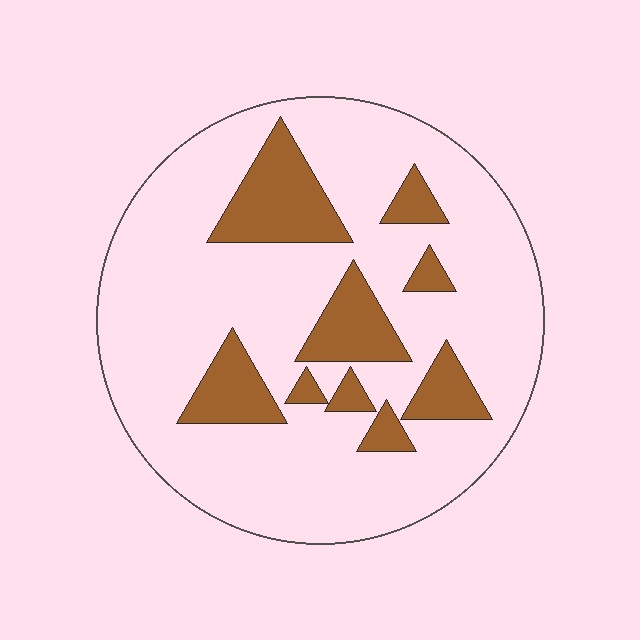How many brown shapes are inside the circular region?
9.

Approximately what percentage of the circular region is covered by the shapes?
Approximately 20%.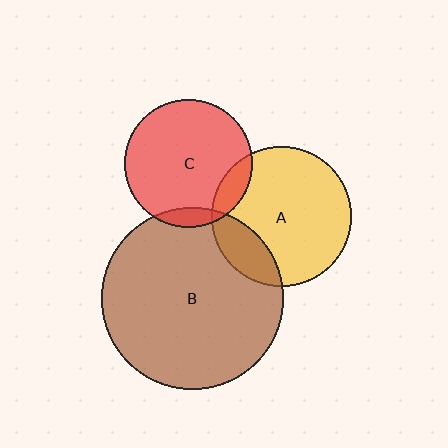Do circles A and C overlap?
Yes.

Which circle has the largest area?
Circle B (brown).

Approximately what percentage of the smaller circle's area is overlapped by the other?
Approximately 10%.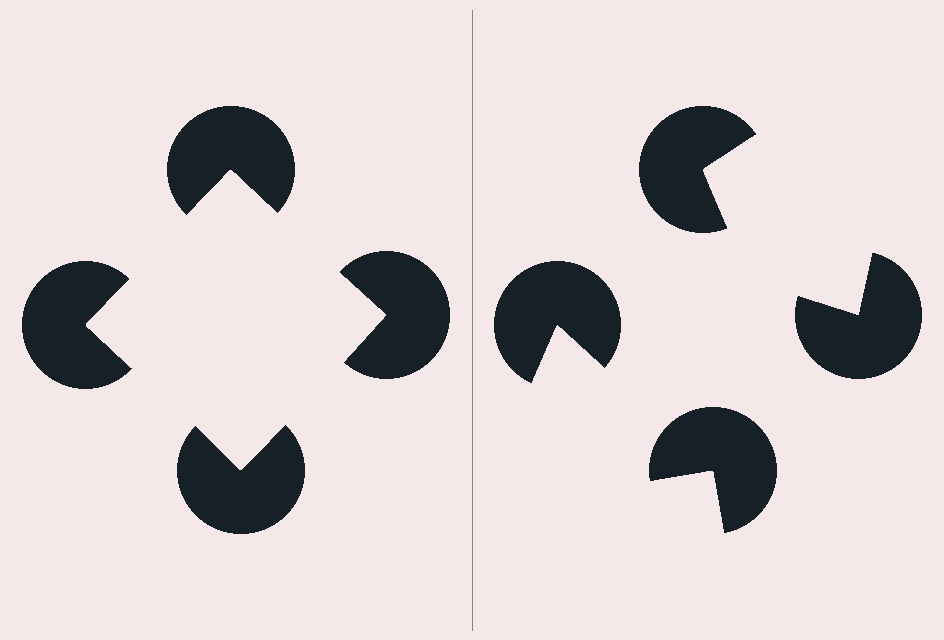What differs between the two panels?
The pac-man discs are positioned identically on both sides; only the wedge orientations differ. On the left they align to a square; on the right they are misaligned.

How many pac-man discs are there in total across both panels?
8 — 4 on each side.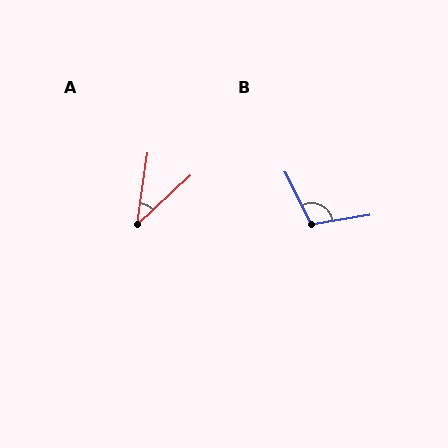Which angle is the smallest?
A, at approximately 39 degrees.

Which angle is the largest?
B, at approximately 107 degrees.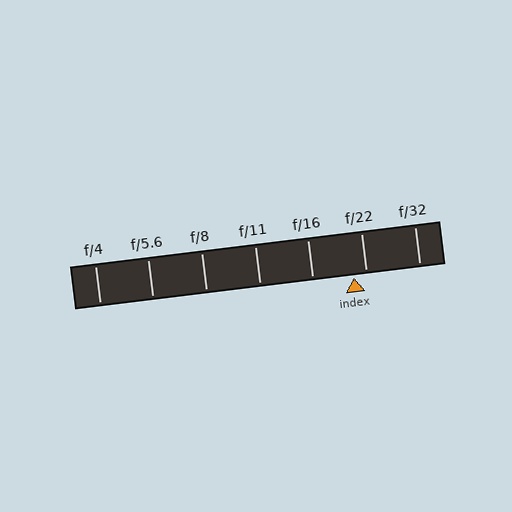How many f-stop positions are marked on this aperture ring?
There are 7 f-stop positions marked.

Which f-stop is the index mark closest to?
The index mark is closest to f/22.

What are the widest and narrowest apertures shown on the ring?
The widest aperture shown is f/4 and the narrowest is f/32.